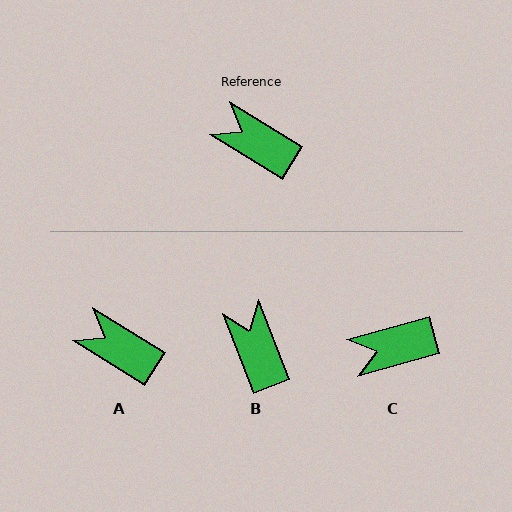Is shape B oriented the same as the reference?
No, it is off by about 37 degrees.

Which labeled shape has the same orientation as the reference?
A.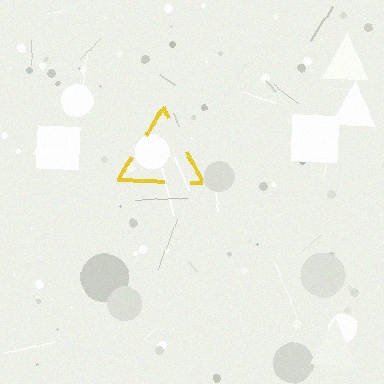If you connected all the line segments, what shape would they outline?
They would outline a triangle.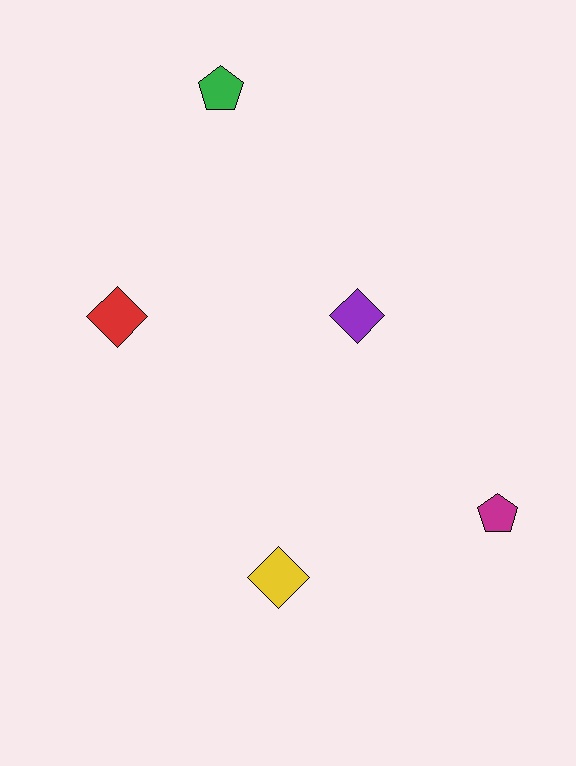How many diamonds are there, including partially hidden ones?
There are 3 diamonds.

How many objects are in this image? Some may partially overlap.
There are 5 objects.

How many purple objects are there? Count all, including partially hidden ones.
There is 1 purple object.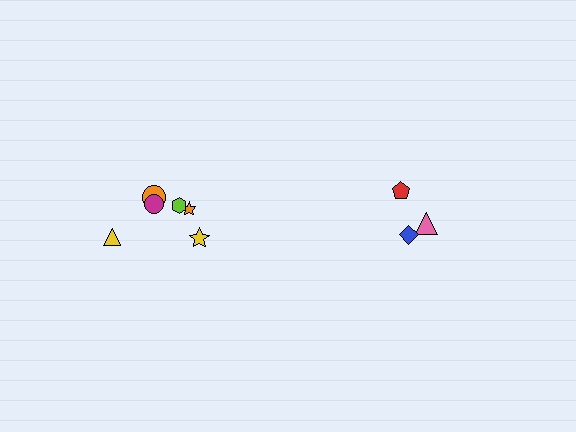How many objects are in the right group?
There are 3 objects.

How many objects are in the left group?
There are 6 objects.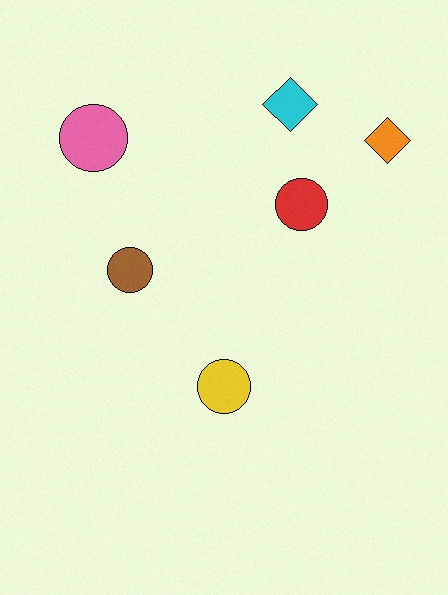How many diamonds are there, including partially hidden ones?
There are 2 diamonds.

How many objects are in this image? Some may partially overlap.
There are 6 objects.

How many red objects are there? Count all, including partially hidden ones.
There is 1 red object.